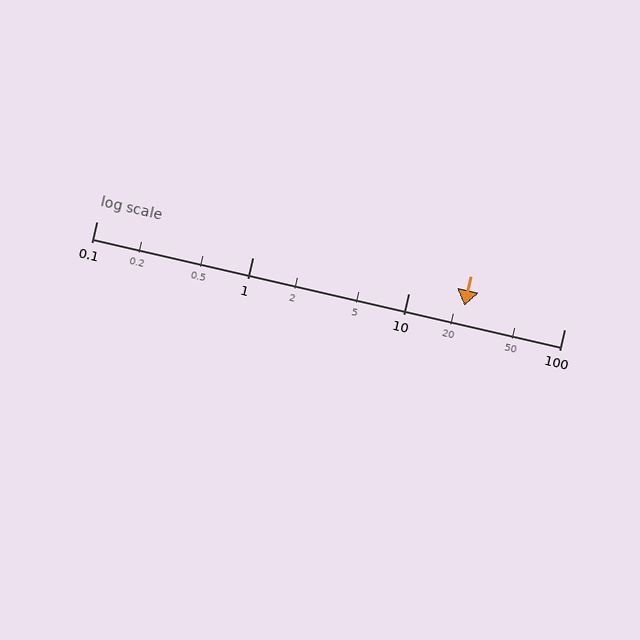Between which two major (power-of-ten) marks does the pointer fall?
The pointer is between 10 and 100.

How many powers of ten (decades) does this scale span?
The scale spans 3 decades, from 0.1 to 100.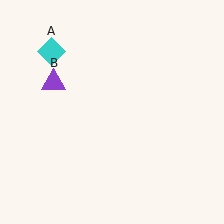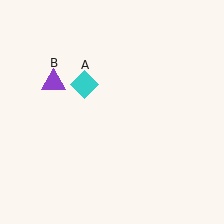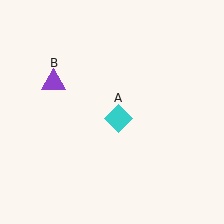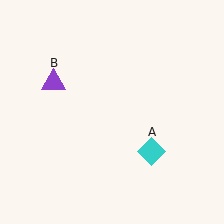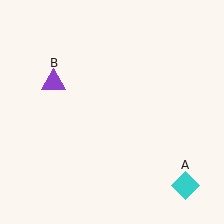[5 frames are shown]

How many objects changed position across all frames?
1 object changed position: cyan diamond (object A).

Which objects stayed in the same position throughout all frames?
Purple triangle (object B) remained stationary.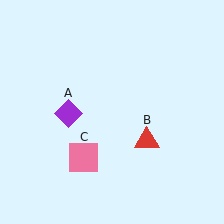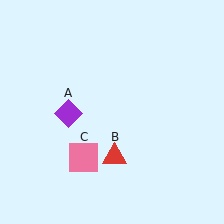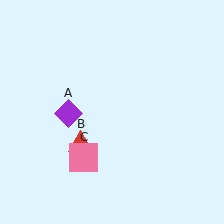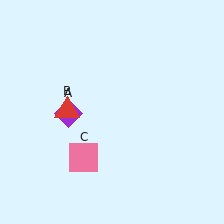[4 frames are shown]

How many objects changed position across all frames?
1 object changed position: red triangle (object B).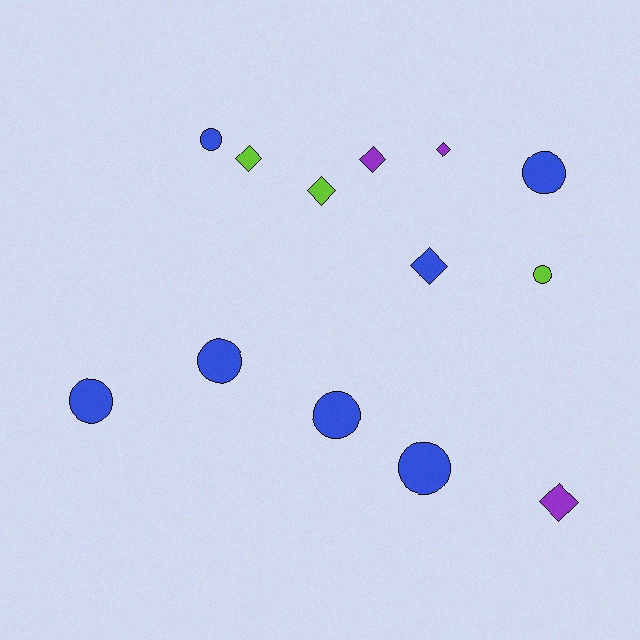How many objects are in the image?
There are 13 objects.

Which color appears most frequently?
Blue, with 7 objects.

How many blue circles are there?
There are 6 blue circles.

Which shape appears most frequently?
Circle, with 7 objects.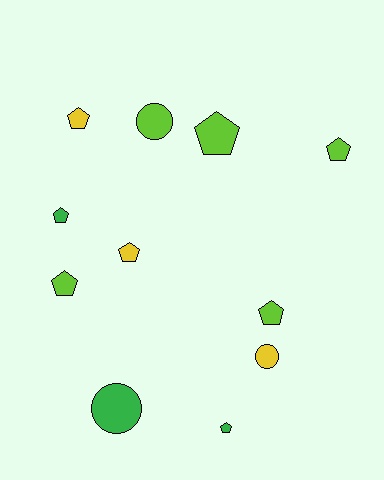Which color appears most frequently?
Lime, with 5 objects.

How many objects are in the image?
There are 11 objects.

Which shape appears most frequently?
Pentagon, with 8 objects.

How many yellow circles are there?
There is 1 yellow circle.